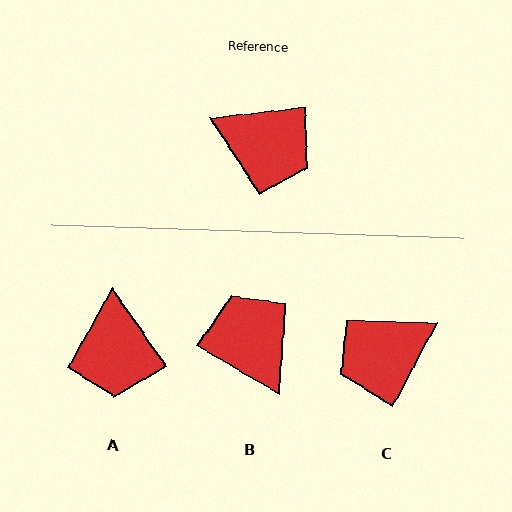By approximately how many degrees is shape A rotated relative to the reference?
Approximately 62 degrees clockwise.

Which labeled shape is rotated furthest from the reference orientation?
B, about 143 degrees away.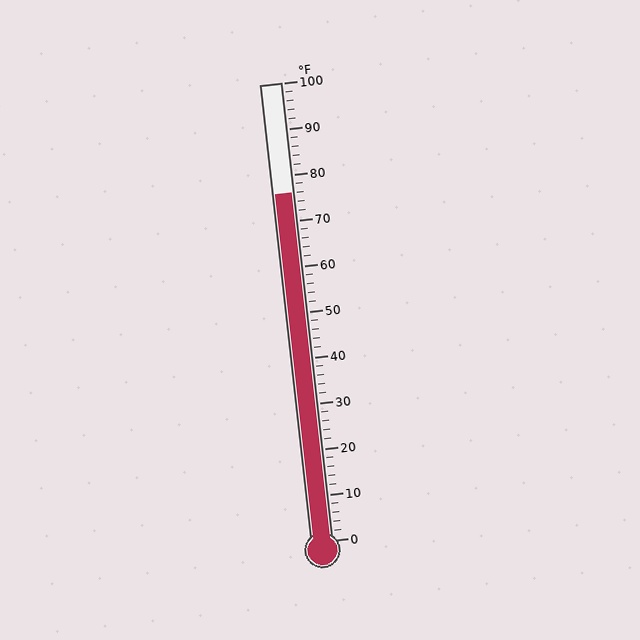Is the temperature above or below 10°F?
The temperature is above 10°F.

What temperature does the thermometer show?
The thermometer shows approximately 76°F.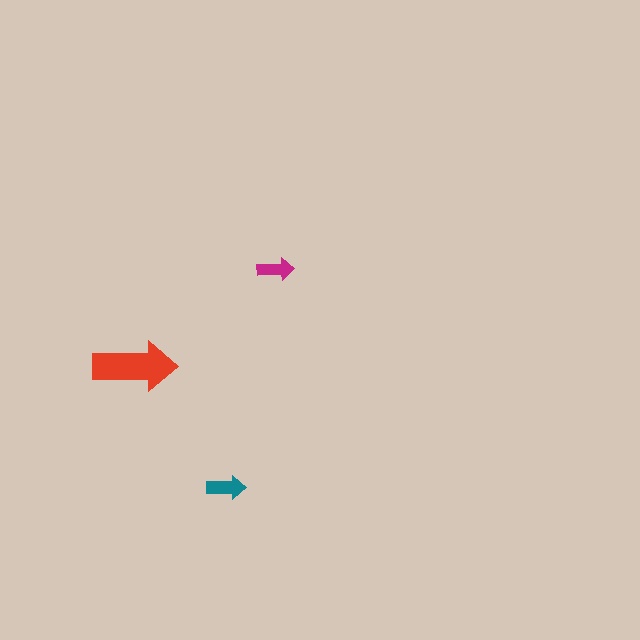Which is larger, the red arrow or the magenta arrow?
The red one.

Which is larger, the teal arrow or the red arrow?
The red one.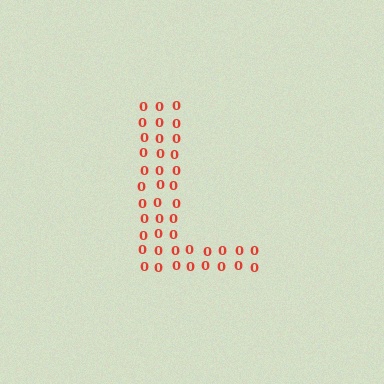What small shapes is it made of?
It is made of small digit 0's.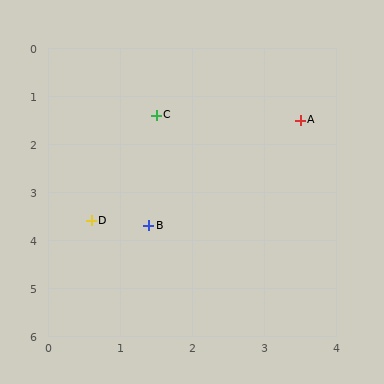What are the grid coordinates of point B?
Point B is at approximately (1.4, 3.7).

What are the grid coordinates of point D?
Point D is at approximately (0.6, 3.6).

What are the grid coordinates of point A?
Point A is at approximately (3.5, 1.5).